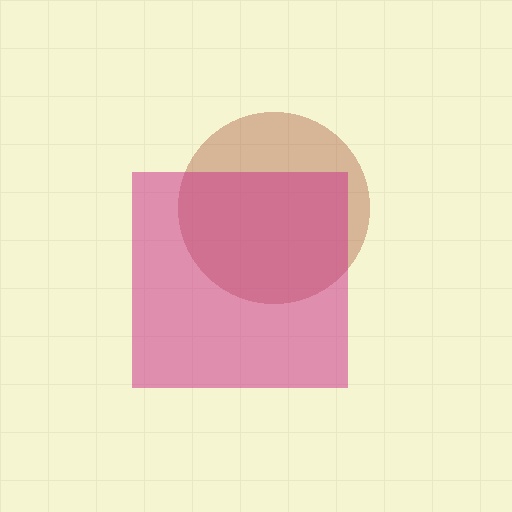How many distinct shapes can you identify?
There are 2 distinct shapes: a brown circle, a magenta square.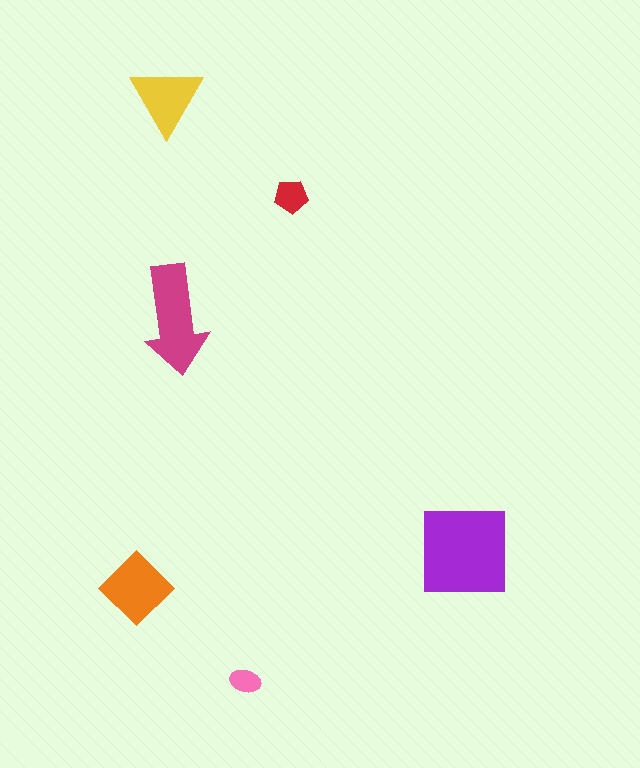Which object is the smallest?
The pink ellipse.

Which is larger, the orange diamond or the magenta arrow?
The magenta arrow.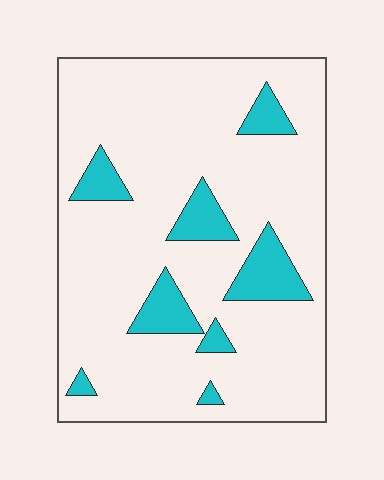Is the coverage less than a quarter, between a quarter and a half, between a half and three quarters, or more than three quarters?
Less than a quarter.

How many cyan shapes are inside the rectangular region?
8.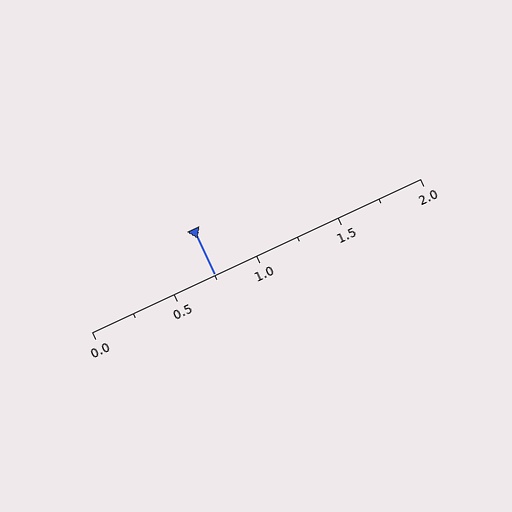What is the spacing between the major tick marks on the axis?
The major ticks are spaced 0.5 apart.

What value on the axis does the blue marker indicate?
The marker indicates approximately 0.75.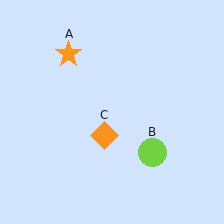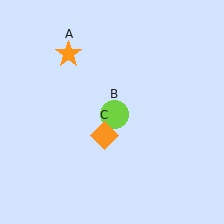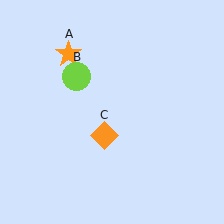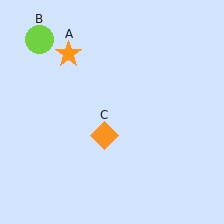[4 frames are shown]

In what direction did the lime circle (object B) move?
The lime circle (object B) moved up and to the left.